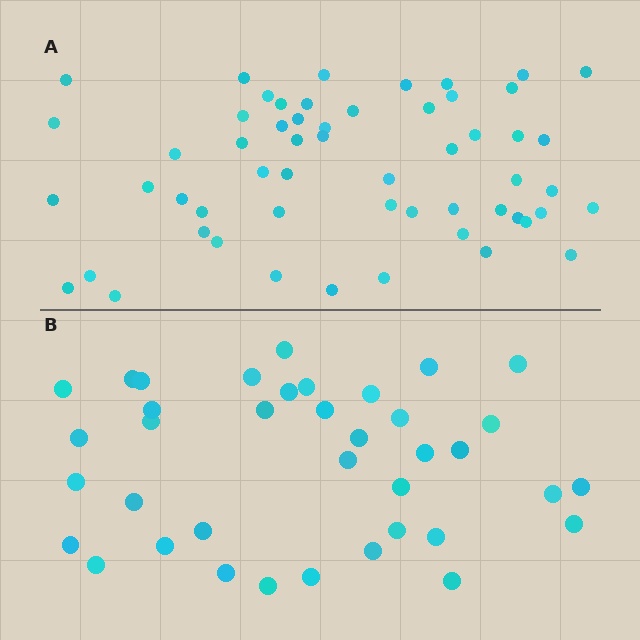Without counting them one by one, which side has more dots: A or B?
Region A (the top region) has more dots.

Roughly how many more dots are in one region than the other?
Region A has approximately 20 more dots than region B.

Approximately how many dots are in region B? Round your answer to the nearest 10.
About 40 dots. (The exact count is 38, which rounds to 40.)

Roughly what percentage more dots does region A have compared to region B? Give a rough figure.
About 45% more.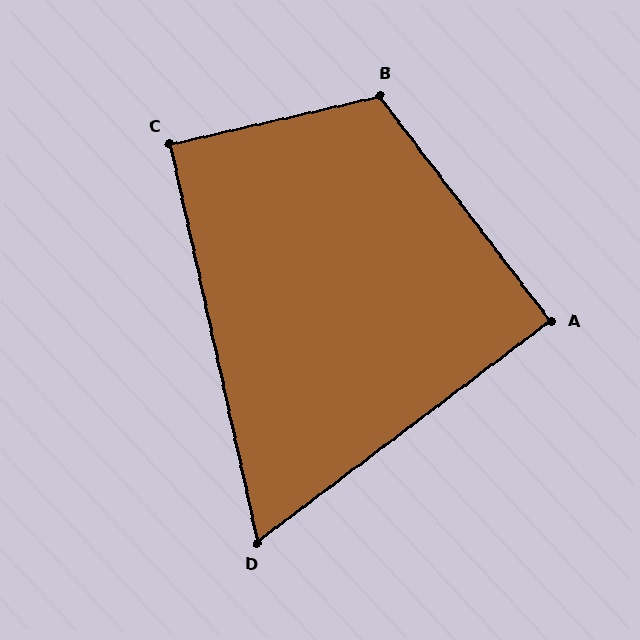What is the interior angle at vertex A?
Approximately 90 degrees (approximately right).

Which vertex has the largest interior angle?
B, at approximately 115 degrees.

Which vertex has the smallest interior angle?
D, at approximately 65 degrees.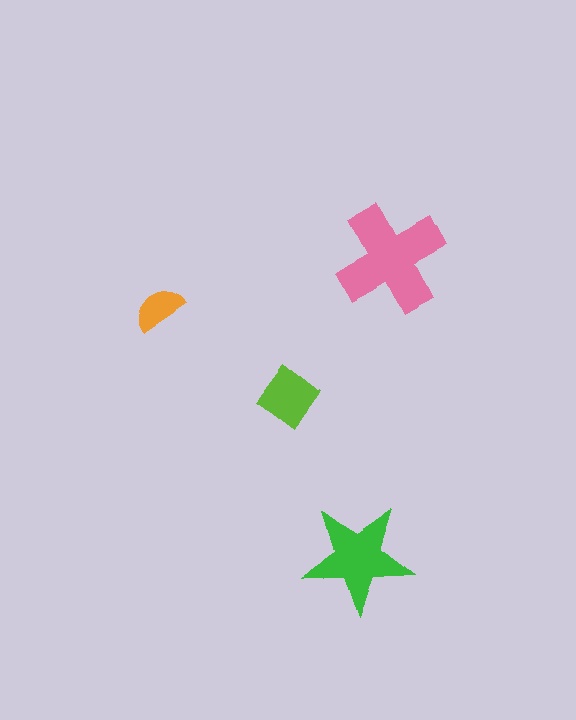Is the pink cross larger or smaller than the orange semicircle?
Larger.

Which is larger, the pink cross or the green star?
The pink cross.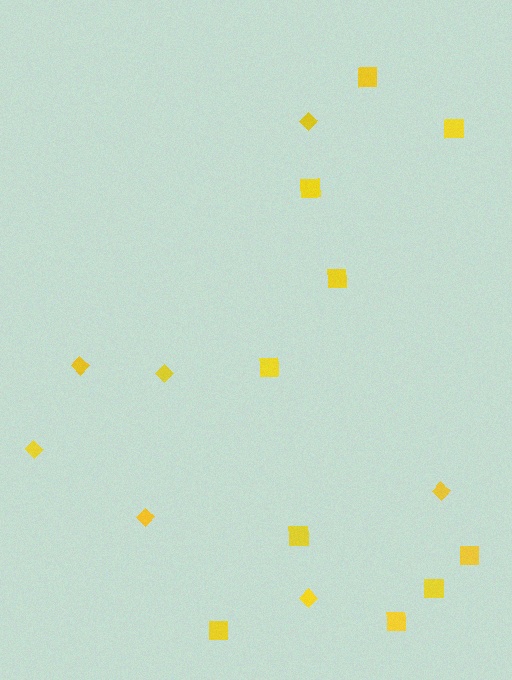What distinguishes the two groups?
There are 2 groups: one group of squares (10) and one group of diamonds (7).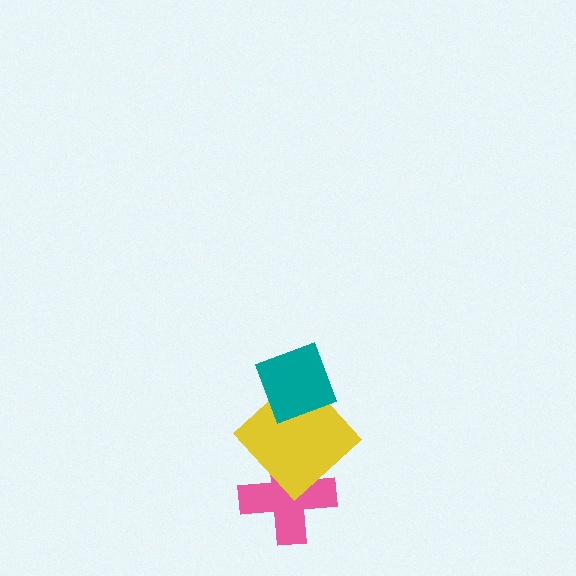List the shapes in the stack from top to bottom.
From top to bottom: the teal diamond, the yellow diamond, the pink cross.